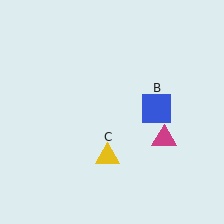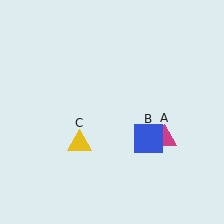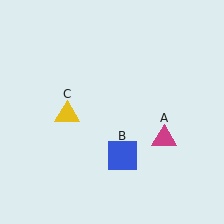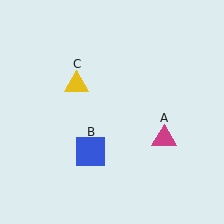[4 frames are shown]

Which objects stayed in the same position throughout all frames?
Magenta triangle (object A) remained stationary.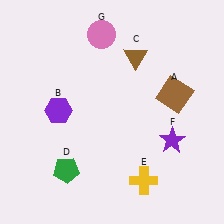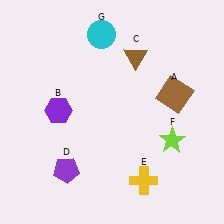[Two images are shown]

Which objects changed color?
D changed from green to purple. F changed from purple to lime. G changed from pink to cyan.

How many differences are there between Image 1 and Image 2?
There are 3 differences between the two images.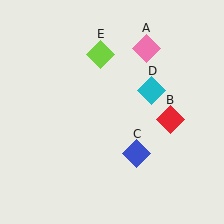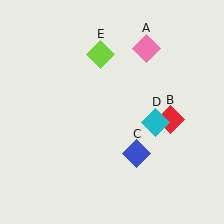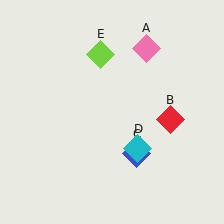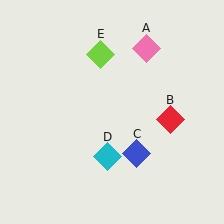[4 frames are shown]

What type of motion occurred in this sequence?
The cyan diamond (object D) rotated clockwise around the center of the scene.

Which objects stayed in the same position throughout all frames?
Pink diamond (object A) and red diamond (object B) and blue diamond (object C) and lime diamond (object E) remained stationary.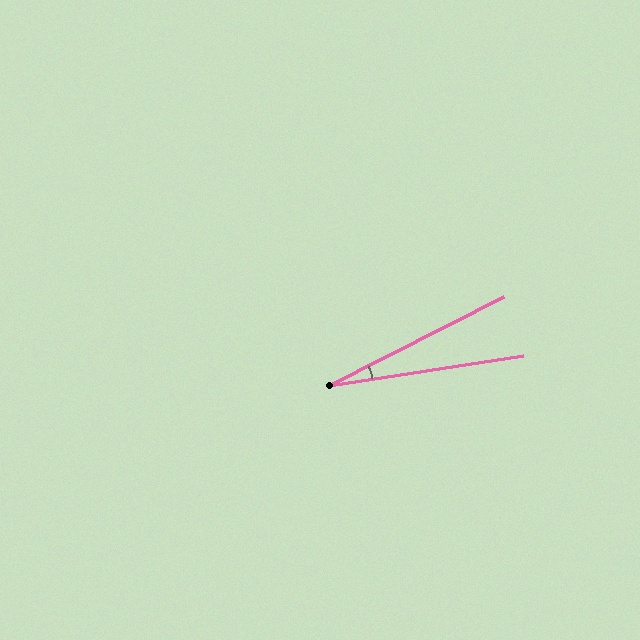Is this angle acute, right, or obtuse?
It is acute.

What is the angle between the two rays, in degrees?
Approximately 18 degrees.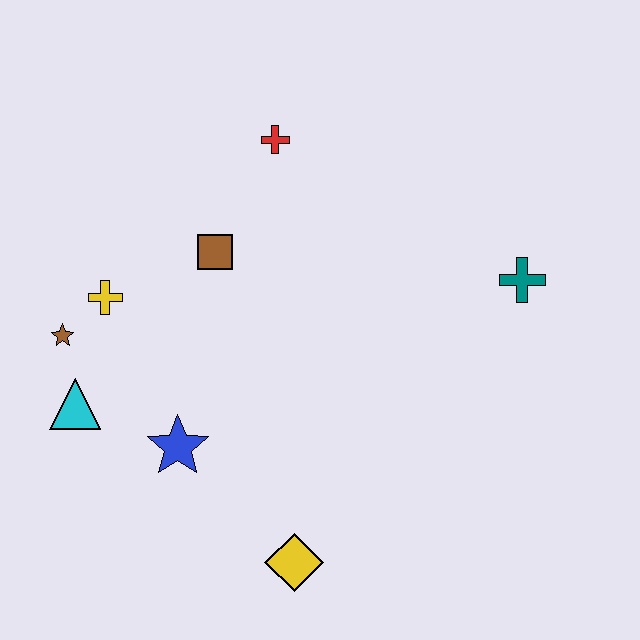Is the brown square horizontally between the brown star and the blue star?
No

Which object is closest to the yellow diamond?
The blue star is closest to the yellow diamond.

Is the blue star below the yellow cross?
Yes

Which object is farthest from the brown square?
The yellow diamond is farthest from the brown square.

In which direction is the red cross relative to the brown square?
The red cross is above the brown square.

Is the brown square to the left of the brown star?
No